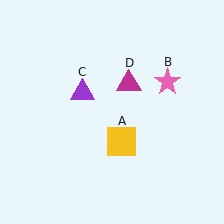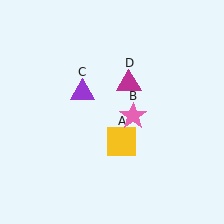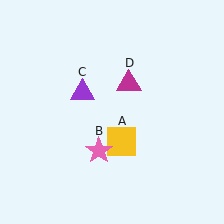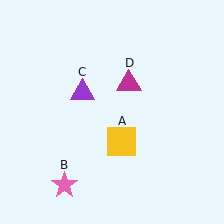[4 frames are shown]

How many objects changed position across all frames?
1 object changed position: pink star (object B).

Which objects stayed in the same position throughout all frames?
Yellow square (object A) and purple triangle (object C) and magenta triangle (object D) remained stationary.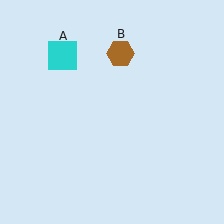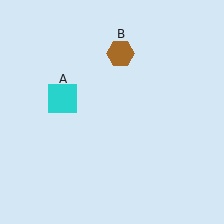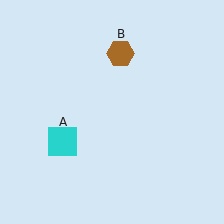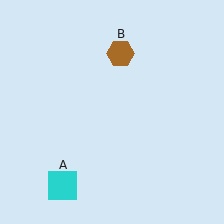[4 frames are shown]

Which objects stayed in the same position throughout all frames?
Brown hexagon (object B) remained stationary.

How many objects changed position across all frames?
1 object changed position: cyan square (object A).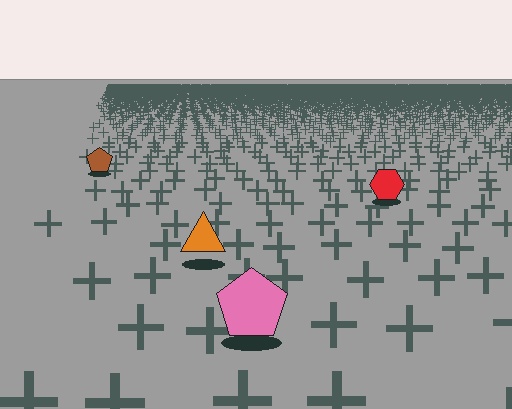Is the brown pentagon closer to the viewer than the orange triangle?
No. The orange triangle is closer — you can tell from the texture gradient: the ground texture is coarser near it.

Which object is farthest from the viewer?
The brown pentagon is farthest from the viewer. It appears smaller and the ground texture around it is denser.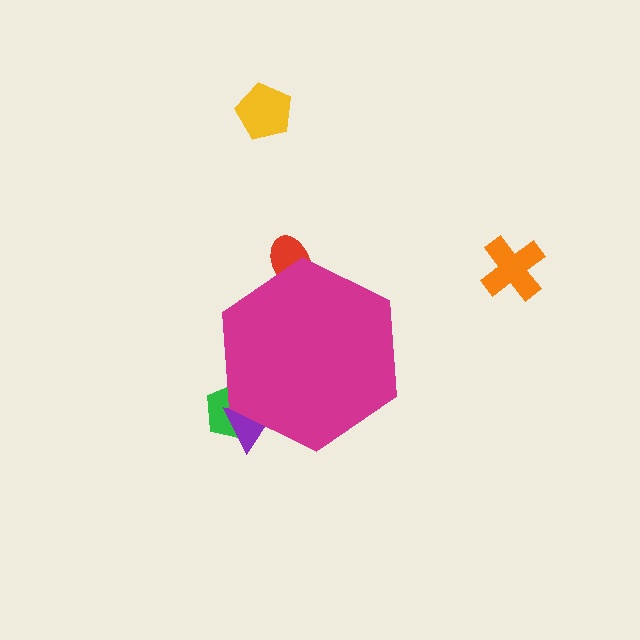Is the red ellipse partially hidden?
Yes, the red ellipse is partially hidden behind the magenta hexagon.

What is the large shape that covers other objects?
A magenta hexagon.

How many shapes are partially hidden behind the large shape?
3 shapes are partially hidden.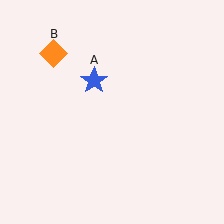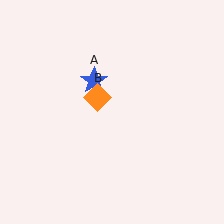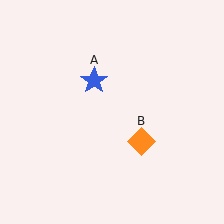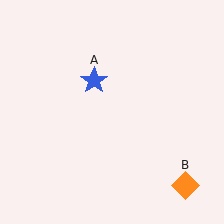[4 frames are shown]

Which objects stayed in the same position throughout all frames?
Blue star (object A) remained stationary.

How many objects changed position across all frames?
1 object changed position: orange diamond (object B).